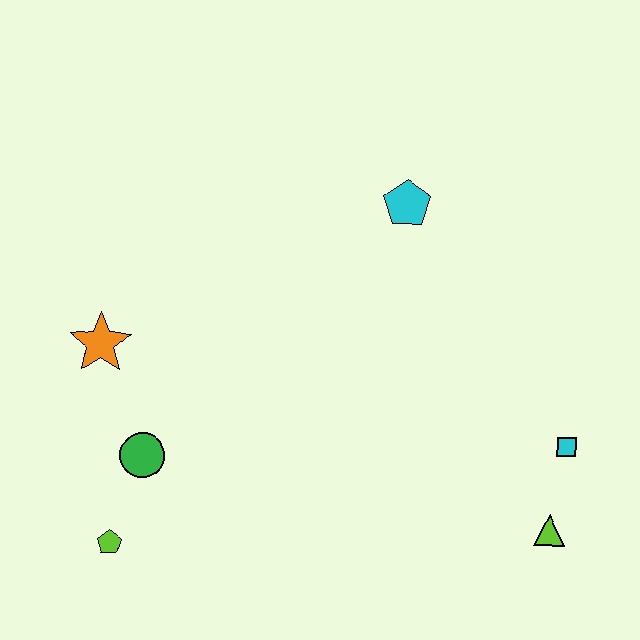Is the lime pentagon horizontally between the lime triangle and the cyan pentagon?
No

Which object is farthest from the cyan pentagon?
The lime pentagon is farthest from the cyan pentagon.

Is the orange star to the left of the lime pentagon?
Yes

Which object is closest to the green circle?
The lime pentagon is closest to the green circle.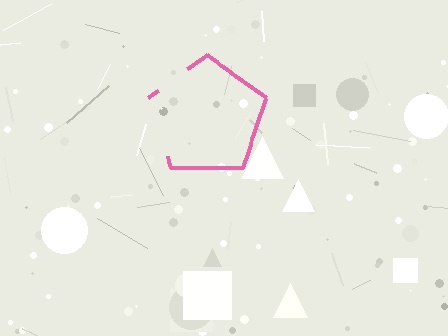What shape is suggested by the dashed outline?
The dashed outline suggests a pentagon.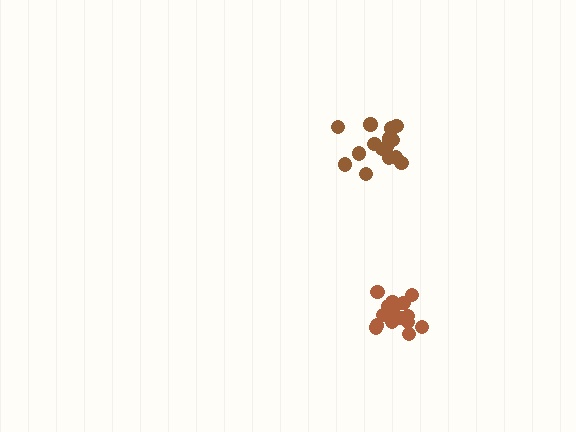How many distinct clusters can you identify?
There are 2 distinct clusters.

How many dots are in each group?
Group 1: 16 dots, Group 2: 17 dots (33 total).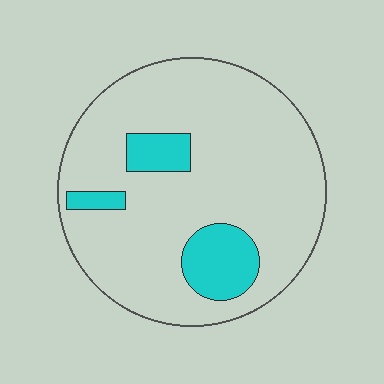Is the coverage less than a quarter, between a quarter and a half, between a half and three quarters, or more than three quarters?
Less than a quarter.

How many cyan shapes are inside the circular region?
3.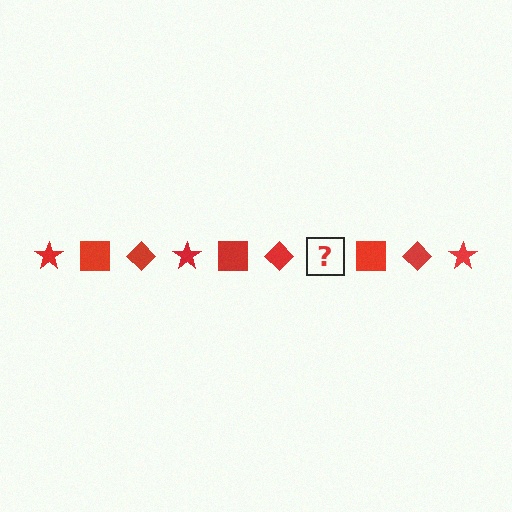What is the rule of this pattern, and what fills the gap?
The rule is that the pattern cycles through star, square, diamond shapes in red. The gap should be filled with a red star.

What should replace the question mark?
The question mark should be replaced with a red star.